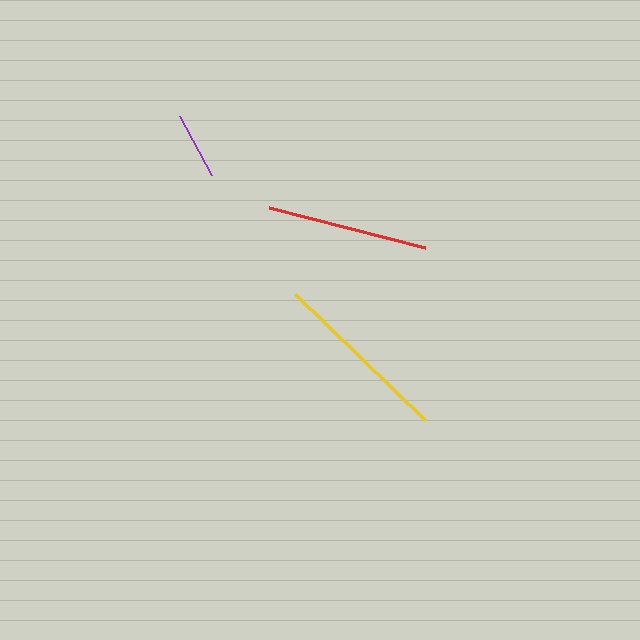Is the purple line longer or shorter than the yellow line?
The yellow line is longer than the purple line.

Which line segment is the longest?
The yellow line is the longest at approximately 182 pixels.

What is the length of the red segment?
The red segment is approximately 161 pixels long.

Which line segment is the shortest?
The purple line is the shortest at approximately 67 pixels.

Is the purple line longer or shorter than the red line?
The red line is longer than the purple line.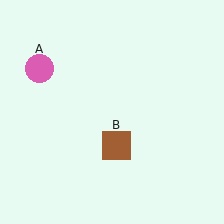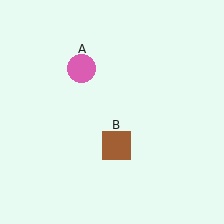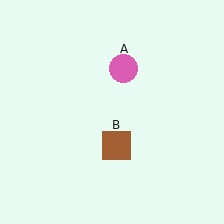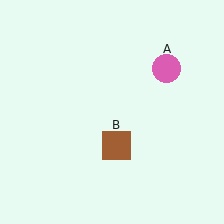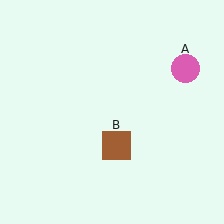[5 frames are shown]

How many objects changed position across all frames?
1 object changed position: pink circle (object A).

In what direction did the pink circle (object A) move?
The pink circle (object A) moved right.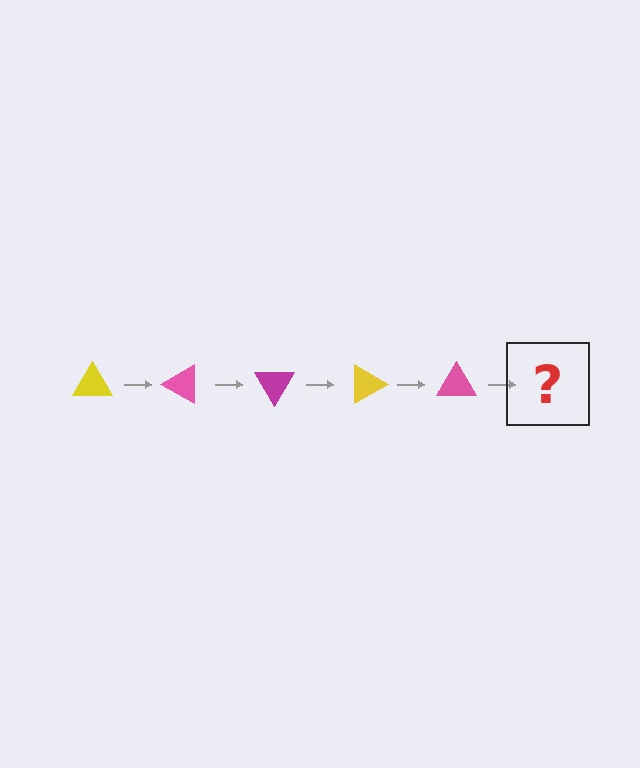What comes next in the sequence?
The next element should be a magenta triangle, rotated 150 degrees from the start.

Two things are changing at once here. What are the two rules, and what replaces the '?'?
The two rules are that it rotates 30 degrees each step and the color cycles through yellow, pink, and magenta. The '?' should be a magenta triangle, rotated 150 degrees from the start.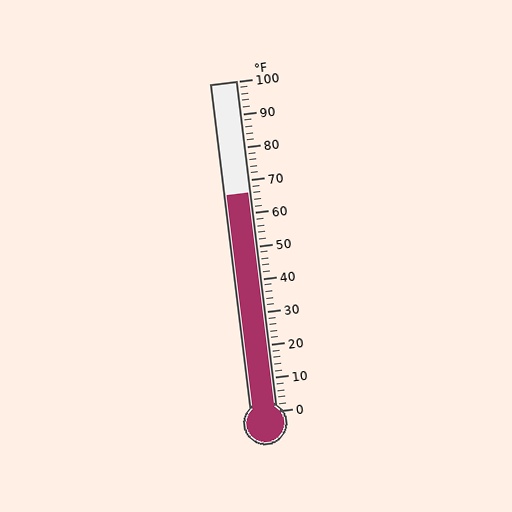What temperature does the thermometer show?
The thermometer shows approximately 66°F.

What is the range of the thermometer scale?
The thermometer scale ranges from 0°F to 100°F.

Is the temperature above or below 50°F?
The temperature is above 50°F.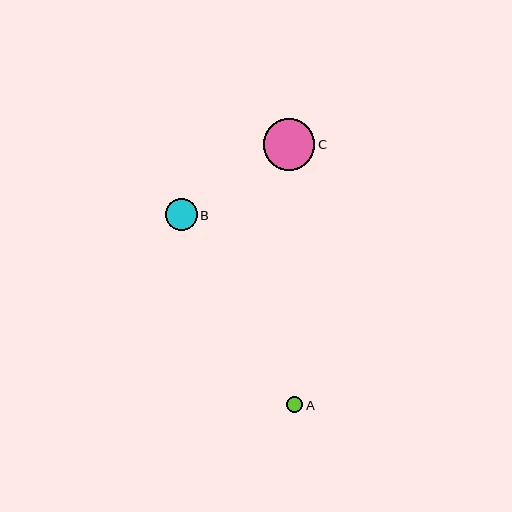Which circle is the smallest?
Circle A is the smallest with a size of approximately 16 pixels.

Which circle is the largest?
Circle C is the largest with a size of approximately 52 pixels.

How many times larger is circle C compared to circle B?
Circle C is approximately 1.6 times the size of circle B.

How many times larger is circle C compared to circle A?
Circle C is approximately 3.3 times the size of circle A.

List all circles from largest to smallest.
From largest to smallest: C, B, A.